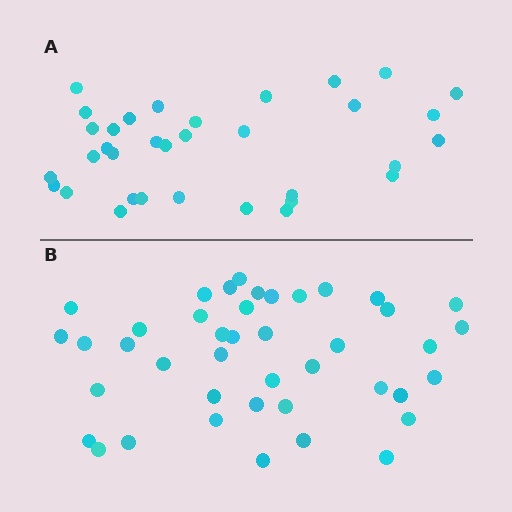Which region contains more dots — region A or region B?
Region B (the bottom region) has more dots.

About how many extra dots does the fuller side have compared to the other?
Region B has roughly 8 or so more dots than region A.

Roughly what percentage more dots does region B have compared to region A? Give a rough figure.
About 25% more.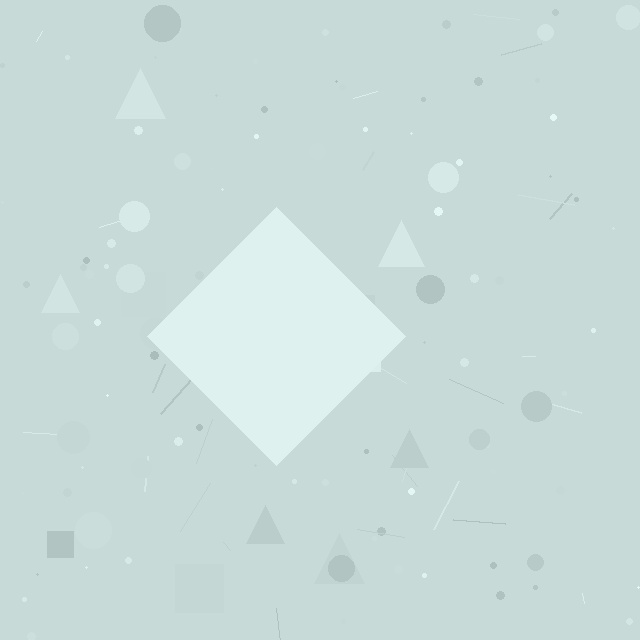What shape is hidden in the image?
A diamond is hidden in the image.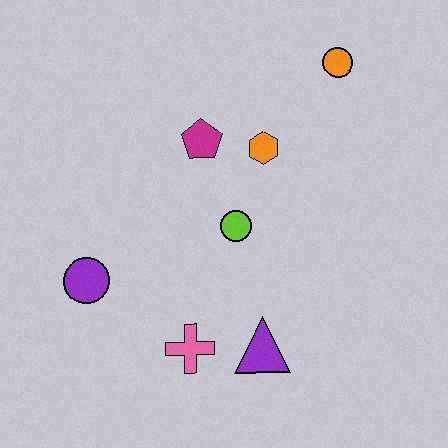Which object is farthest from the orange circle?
The purple circle is farthest from the orange circle.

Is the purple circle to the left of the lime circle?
Yes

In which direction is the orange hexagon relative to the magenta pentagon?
The orange hexagon is to the right of the magenta pentagon.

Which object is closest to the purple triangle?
The pink cross is closest to the purple triangle.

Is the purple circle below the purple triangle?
No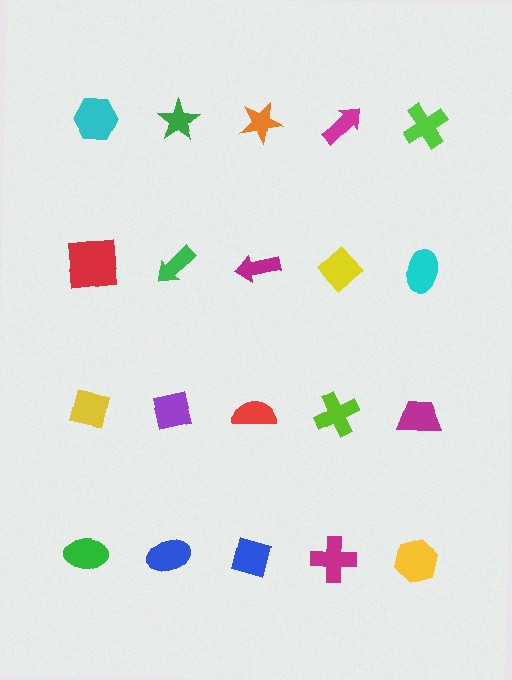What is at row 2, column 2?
A green arrow.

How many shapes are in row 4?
5 shapes.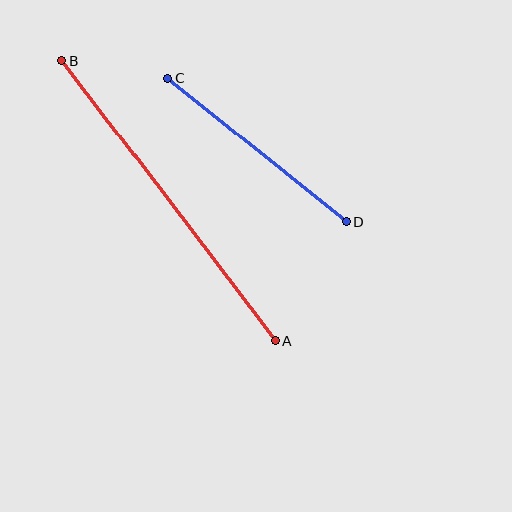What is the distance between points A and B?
The distance is approximately 353 pixels.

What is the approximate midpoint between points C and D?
The midpoint is at approximately (257, 150) pixels.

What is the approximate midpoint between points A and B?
The midpoint is at approximately (169, 200) pixels.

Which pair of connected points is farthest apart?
Points A and B are farthest apart.